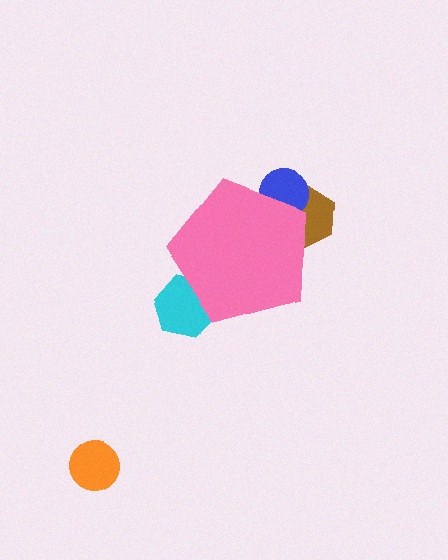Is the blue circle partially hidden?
Yes, the blue circle is partially hidden behind the pink pentagon.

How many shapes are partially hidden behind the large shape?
3 shapes are partially hidden.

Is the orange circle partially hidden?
No, the orange circle is fully visible.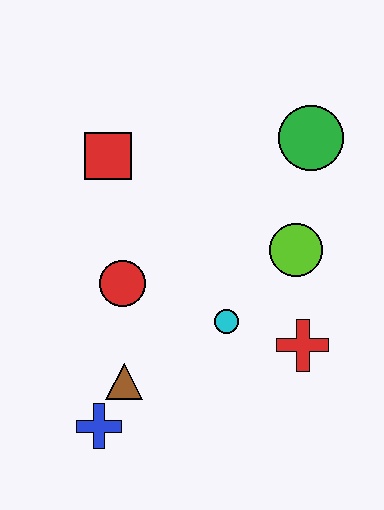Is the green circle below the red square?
No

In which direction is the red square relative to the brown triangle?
The red square is above the brown triangle.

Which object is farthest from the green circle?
The blue cross is farthest from the green circle.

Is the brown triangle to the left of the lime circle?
Yes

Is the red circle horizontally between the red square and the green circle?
Yes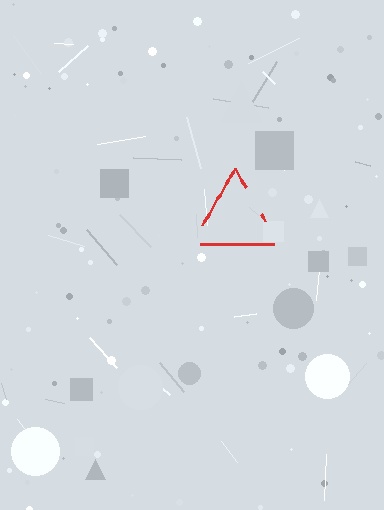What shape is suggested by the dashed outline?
The dashed outline suggests a triangle.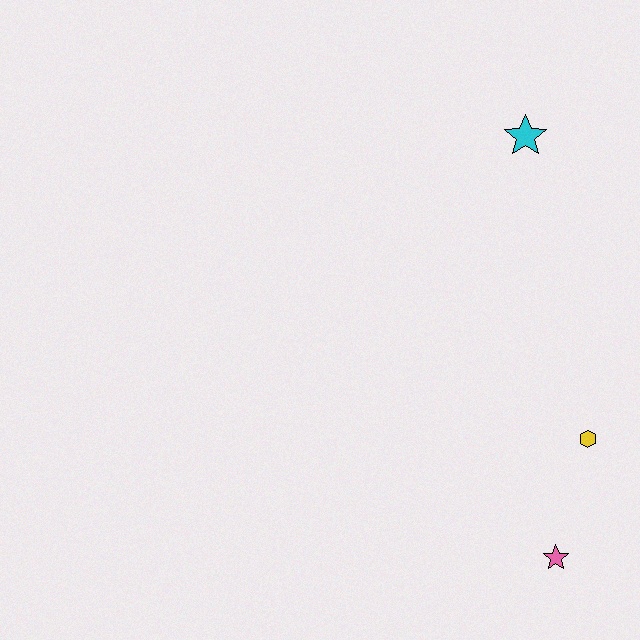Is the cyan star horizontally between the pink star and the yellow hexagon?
No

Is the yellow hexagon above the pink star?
Yes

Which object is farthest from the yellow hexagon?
The cyan star is farthest from the yellow hexagon.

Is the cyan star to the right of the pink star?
No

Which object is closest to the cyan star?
The yellow hexagon is closest to the cyan star.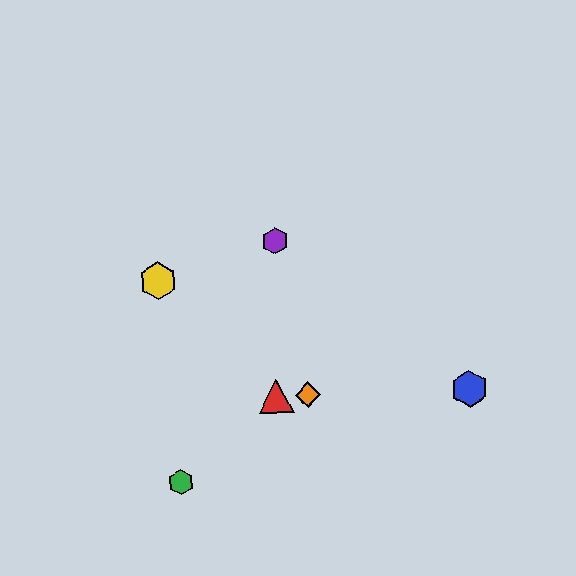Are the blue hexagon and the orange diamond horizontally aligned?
Yes, both are at y≈389.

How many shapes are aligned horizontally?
3 shapes (the red triangle, the blue hexagon, the orange diamond) are aligned horizontally.